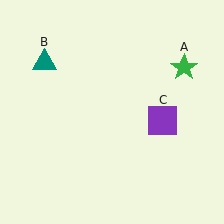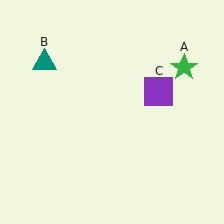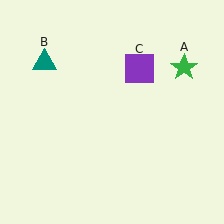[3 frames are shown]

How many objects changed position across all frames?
1 object changed position: purple square (object C).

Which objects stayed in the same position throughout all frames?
Green star (object A) and teal triangle (object B) remained stationary.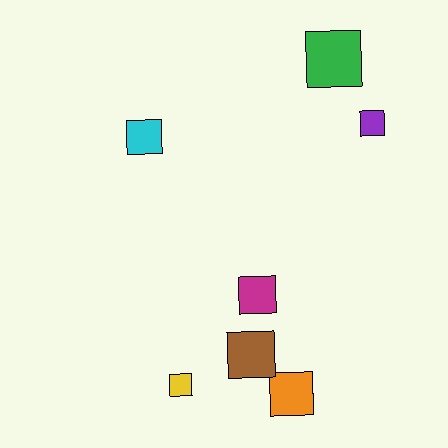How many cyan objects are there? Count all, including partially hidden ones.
There is 1 cyan object.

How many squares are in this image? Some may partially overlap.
There are 7 squares.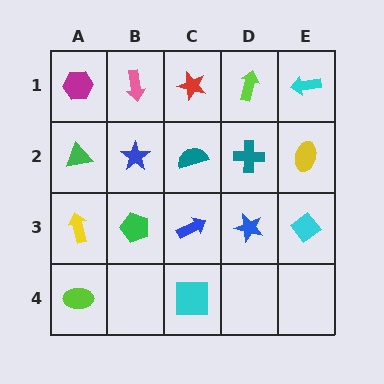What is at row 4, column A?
A lime ellipse.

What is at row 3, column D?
A blue star.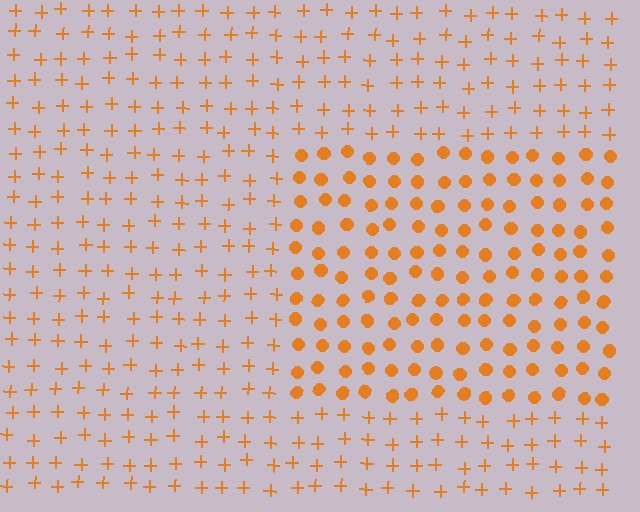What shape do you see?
I see a rectangle.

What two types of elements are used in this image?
The image uses circles inside the rectangle region and plus signs outside it.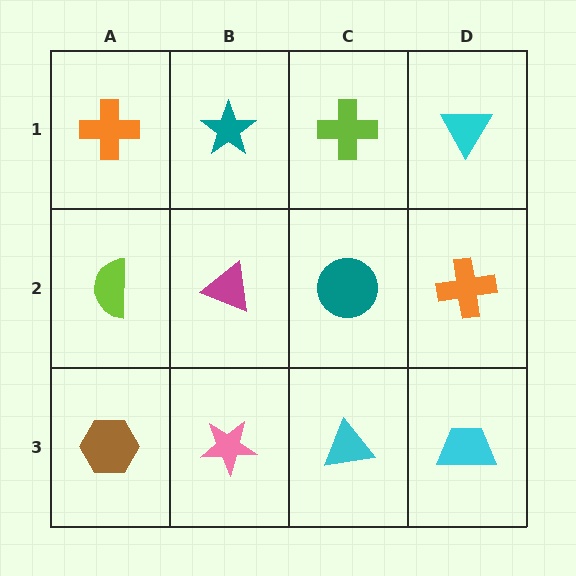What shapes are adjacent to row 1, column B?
A magenta triangle (row 2, column B), an orange cross (row 1, column A), a lime cross (row 1, column C).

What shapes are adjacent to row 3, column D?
An orange cross (row 2, column D), a cyan triangle (row 3, column C).